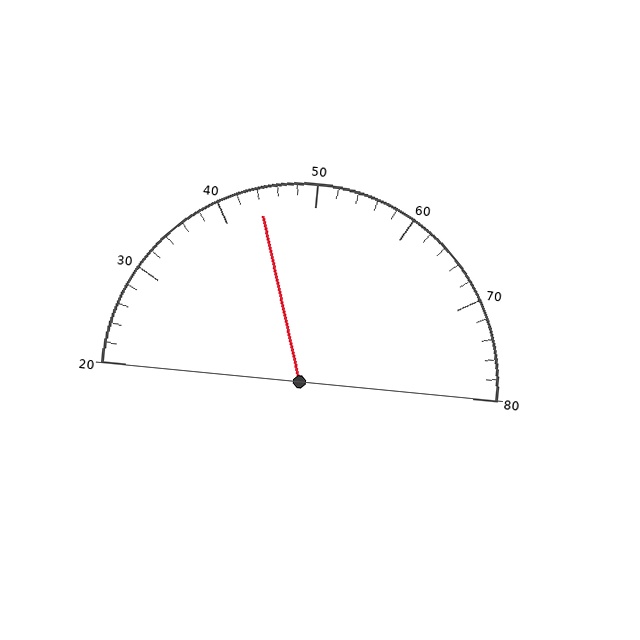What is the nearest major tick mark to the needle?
The nearest major tick mark is 40.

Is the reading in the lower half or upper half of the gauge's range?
The reading is in the lower half of the range (20 to 80).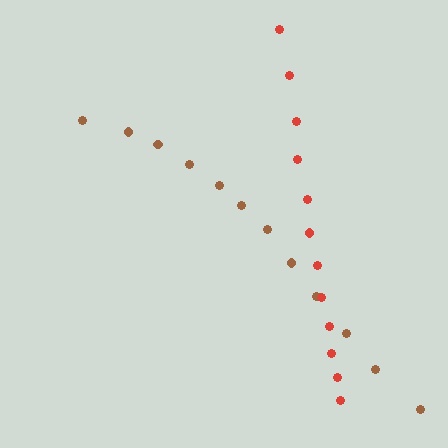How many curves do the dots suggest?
There are 2 distinct paths.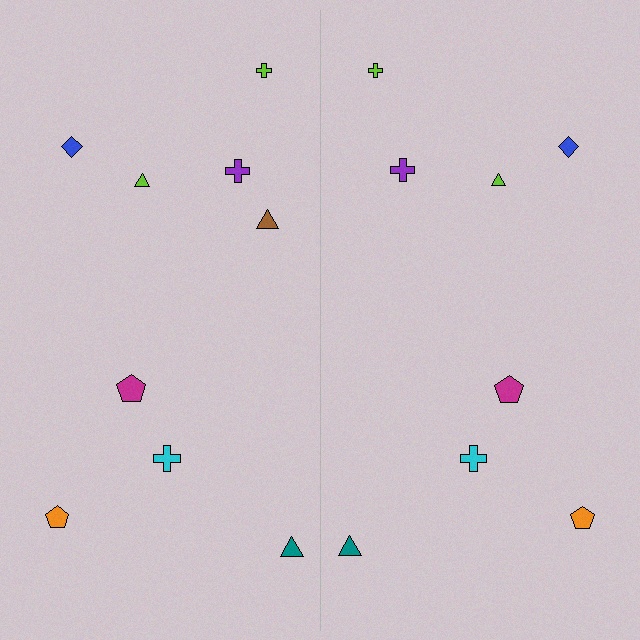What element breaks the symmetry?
A brown triangle is missing from the right side.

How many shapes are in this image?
There are 17 shapes in this image.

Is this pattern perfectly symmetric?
No, the pattern is not perfectly symmetric. A brown triangle is missing from the right side.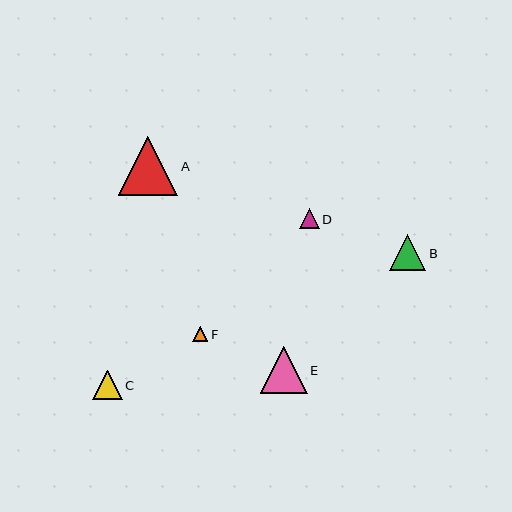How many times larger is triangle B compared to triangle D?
Triangle B is approximately 1.8 times the size of triangle D.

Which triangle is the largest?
Triangle A is the largest with a size of approximately 59 pixels.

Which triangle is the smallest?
Triangle F is the smallest with a size of approximately 15 pixels.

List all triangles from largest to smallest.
From largest to smallest: A, E, B, C, D, F.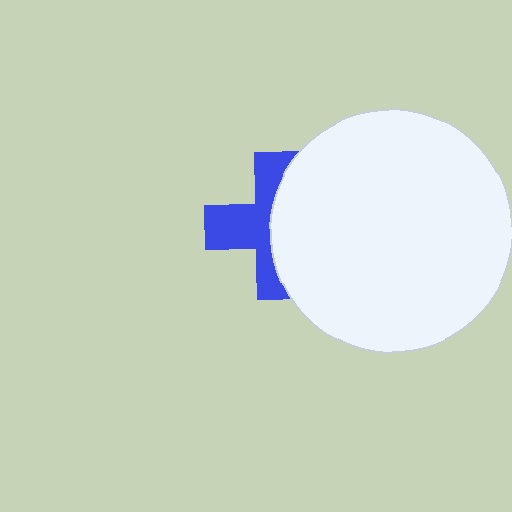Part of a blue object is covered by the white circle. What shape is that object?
It is a cross.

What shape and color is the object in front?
The object in front is a white circle.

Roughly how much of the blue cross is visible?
About half of it is visible (roughly 49%).